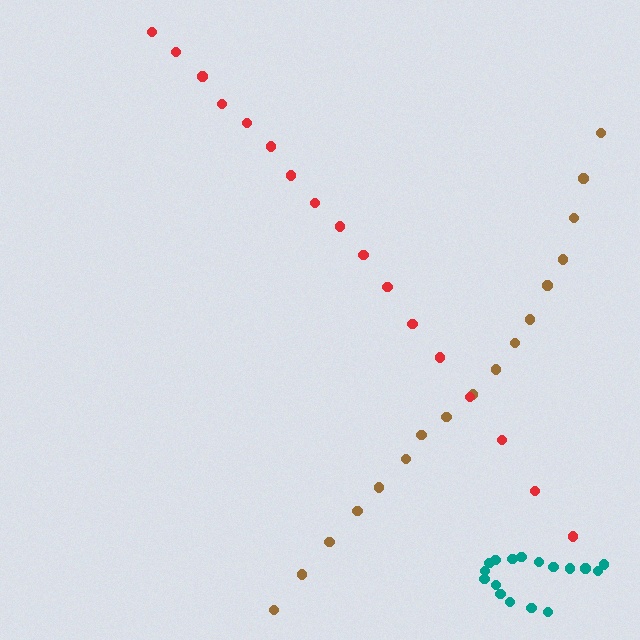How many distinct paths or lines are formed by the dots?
There are 3 distinct paths.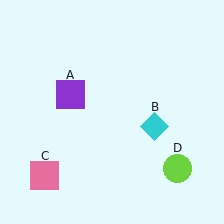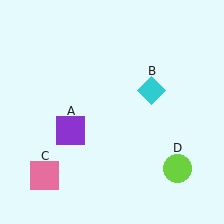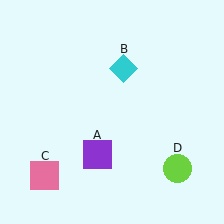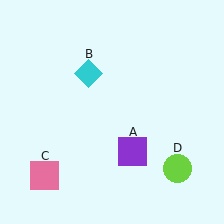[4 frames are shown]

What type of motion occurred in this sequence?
The purple square (object A), cyan diamond (object B) rotated counterclockwise around the center of the scene.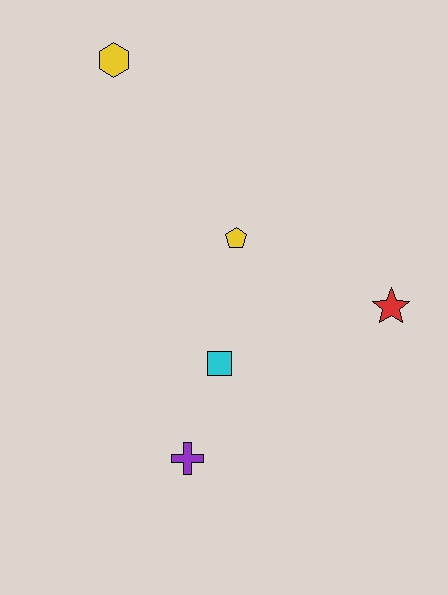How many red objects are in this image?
There is 1 red object.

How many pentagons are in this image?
There is 1 pentagon.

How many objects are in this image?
There are 5 objects.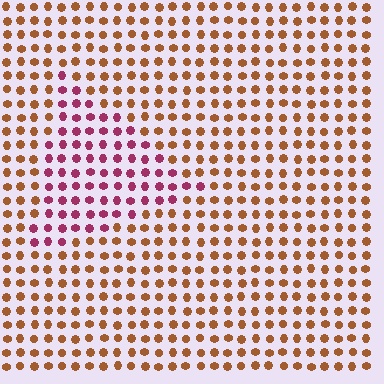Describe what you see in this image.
The image is filled with small brown elements in a uniform arrangement. A triangle-shaped region is visible where the elements are tinted to a slightly different hue, forming a subtle color boundary.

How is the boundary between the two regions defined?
The boundary is defined purely by a slight shift in hue (about 53 degrees). Spacing, size, and orientation are identical on both sides.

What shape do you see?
I see a triangle.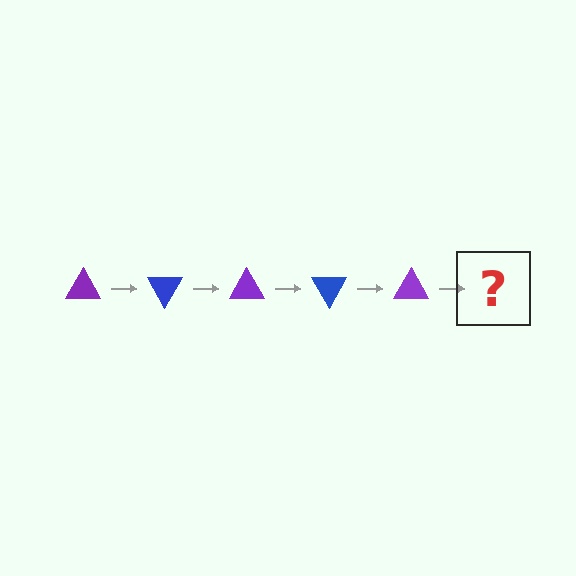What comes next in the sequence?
The next element should be a blue triangle, rotated 300 degrees from the start.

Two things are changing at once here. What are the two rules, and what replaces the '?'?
The two rules are that it rotates 60 degrees each step and the color cycles through purple and blue. The '?' should be a blue triangle, rotated 300 degrees from the start.